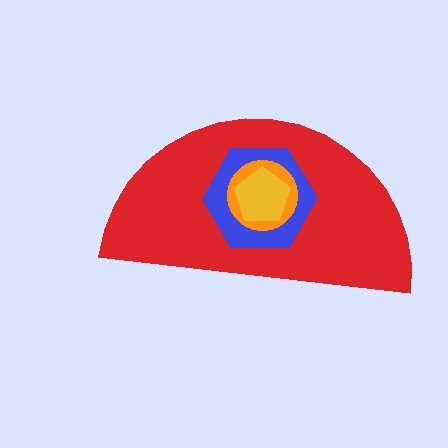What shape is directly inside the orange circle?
The yellow pentagon.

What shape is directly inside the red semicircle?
The blue hexagon.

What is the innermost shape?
The yellow pentagon.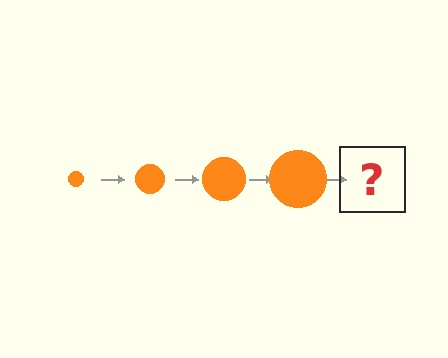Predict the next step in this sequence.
The next step is an orange circle, larger than the previous one.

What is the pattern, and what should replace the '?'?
The pattern is that the circle gets progressively larger each step. The '?' should be an orange circle, larger than the previous one.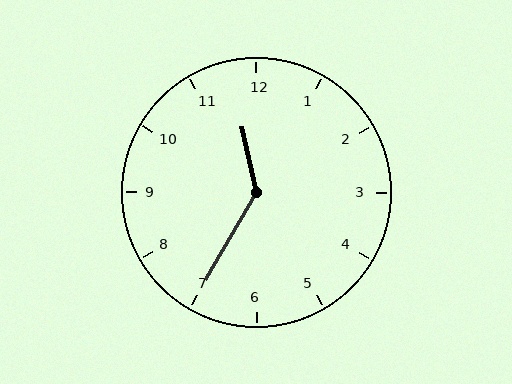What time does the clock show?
11:35.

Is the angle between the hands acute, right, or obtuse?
It is obtuse.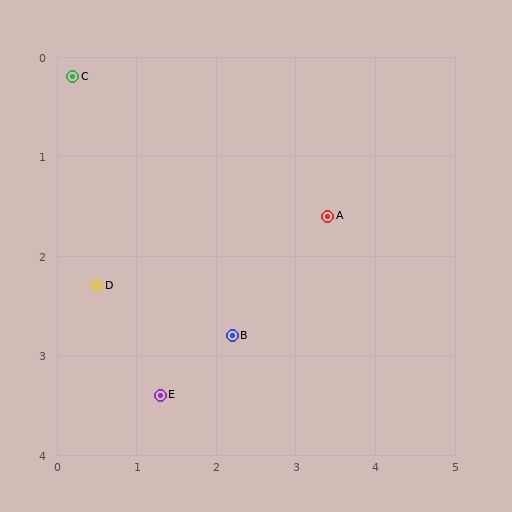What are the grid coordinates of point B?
Point B is at approximately (2.2, 2.8).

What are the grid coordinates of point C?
Point C is at approximately (0.2, 0.2).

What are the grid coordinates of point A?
Point A is at approximately (3.4, 1.6).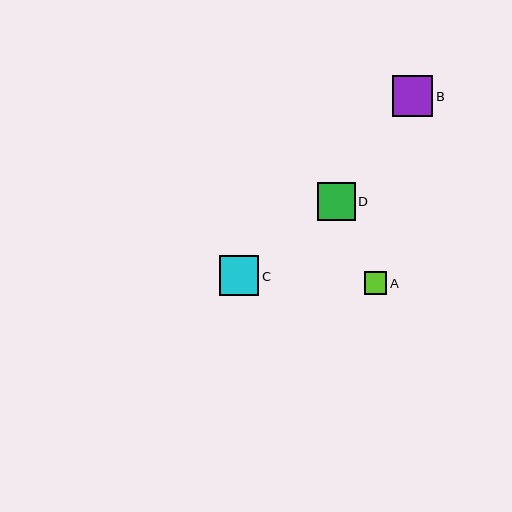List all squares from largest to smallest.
From largest to smallest: B, C, D, A.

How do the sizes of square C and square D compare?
Square C and square D are approximately the same size.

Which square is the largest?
Square B is the largest with a size of approximately 41 pixels.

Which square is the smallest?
Square A is the smallest with a size of approximately 22 pixels.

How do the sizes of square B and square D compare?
Square B and square D are approximately the same size.